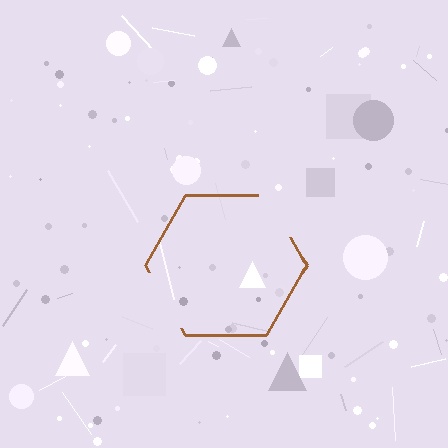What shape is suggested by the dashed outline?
The dashed outline suggests a hexagon.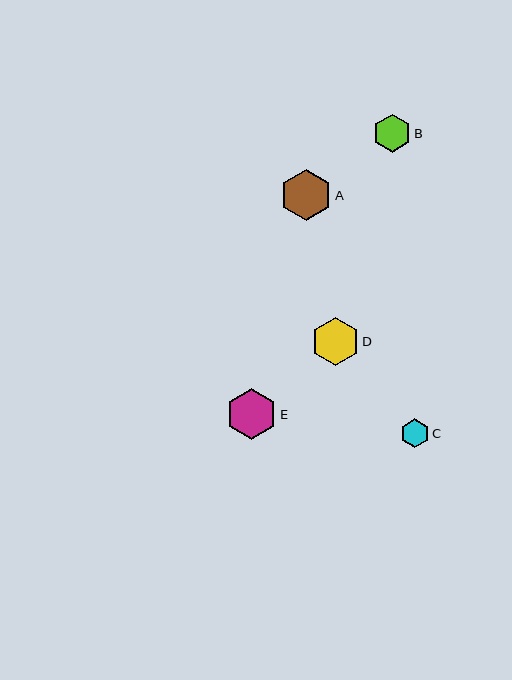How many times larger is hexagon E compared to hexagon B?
Hexagon E is approximately 1.4 times the size of hexagon B.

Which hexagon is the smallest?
Hexagon C is the smallest with a size of approximately 29 pixels.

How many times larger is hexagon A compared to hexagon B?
Hexagon A is approximately 1.4 times the size of hexagon B.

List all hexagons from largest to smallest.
From largest to smallest: A, E, D, B, C.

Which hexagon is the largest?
Hexagon A is the largest with a size of approximately 52 pixels.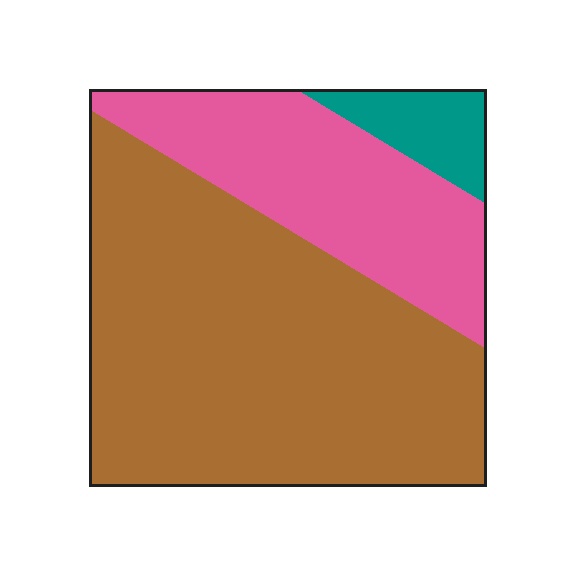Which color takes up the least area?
Teal, at roughly 5%.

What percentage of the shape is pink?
Pink covers around 30% of the shape.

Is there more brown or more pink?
Brown.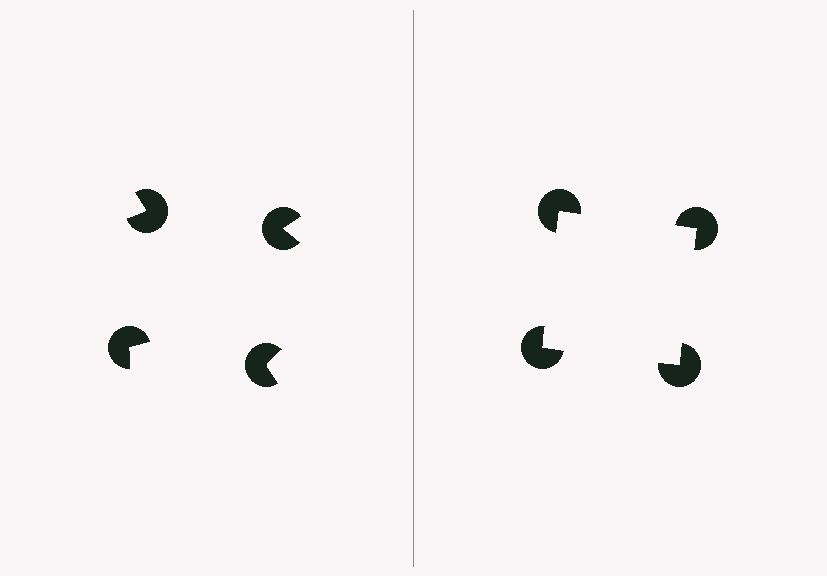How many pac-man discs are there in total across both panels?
8 — 4 on each side.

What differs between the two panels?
The pac-man discs are positioned identically on both sides; only the wedge orientations differ. On the right they align to a square; on the left they are misaligned.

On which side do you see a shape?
An illusory square appears on the right side. On the left side the wedge cuts are rotated, so no coherent shape forms.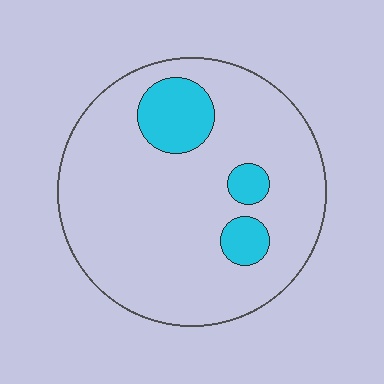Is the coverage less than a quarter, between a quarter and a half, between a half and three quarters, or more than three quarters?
Less than a quarter.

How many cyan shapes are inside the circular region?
3.